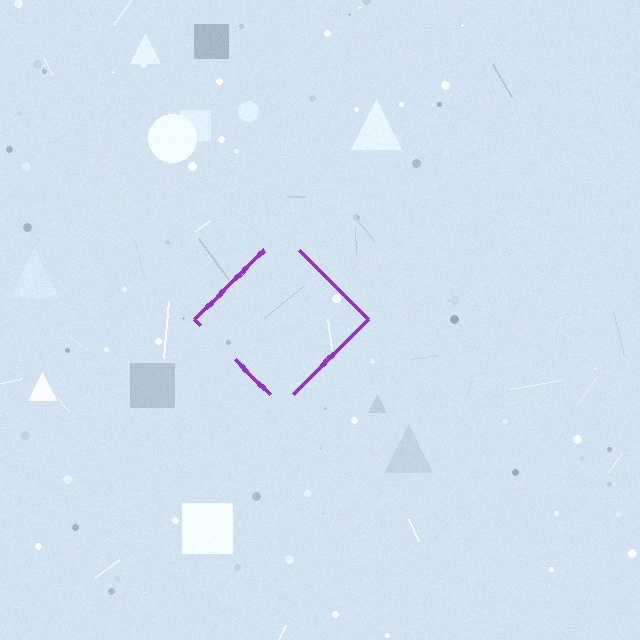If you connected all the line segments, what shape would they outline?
They would outline a diamond.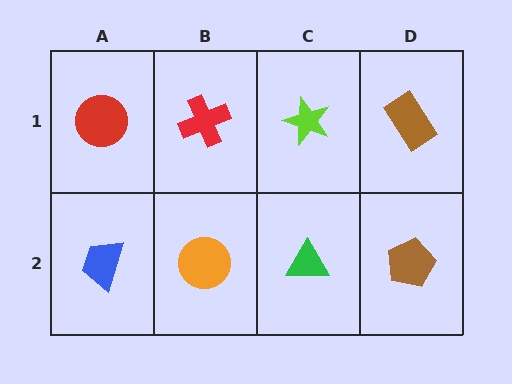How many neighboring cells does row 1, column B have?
3.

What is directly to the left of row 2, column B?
A blue trapezoid.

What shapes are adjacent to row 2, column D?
A brown rectangle (row 1, column D), a green triangle (row 2, column C).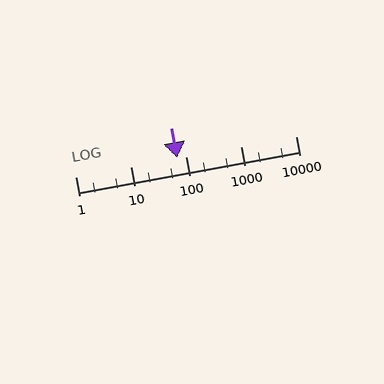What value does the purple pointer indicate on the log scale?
The pointer indicates approximately 70.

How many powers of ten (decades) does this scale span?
The scale spans 4 decades, from 1 to 10000.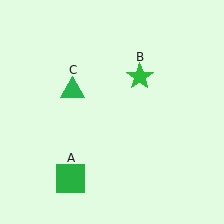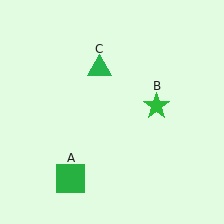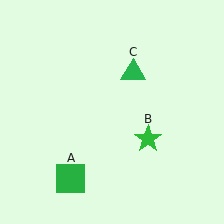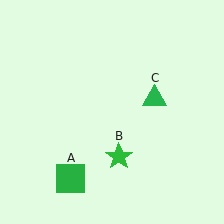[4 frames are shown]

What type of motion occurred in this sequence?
The green star (object B), green triangle (object C) rotated clockwise around the center of the scene.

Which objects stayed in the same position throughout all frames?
Green square (object A) remained stationary.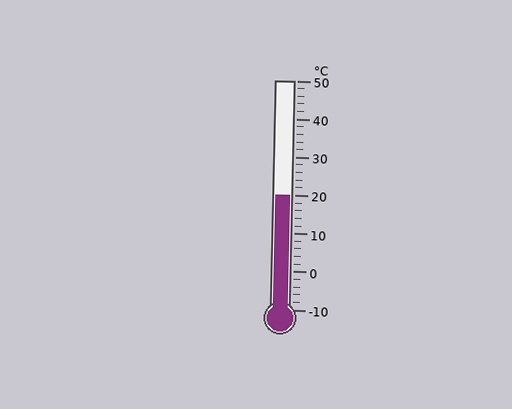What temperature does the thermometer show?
The thermometer shows approximately 20°C.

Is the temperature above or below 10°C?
The temperature is above 10°C.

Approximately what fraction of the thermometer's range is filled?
The thermometer is filled to approximately 50% of its range.